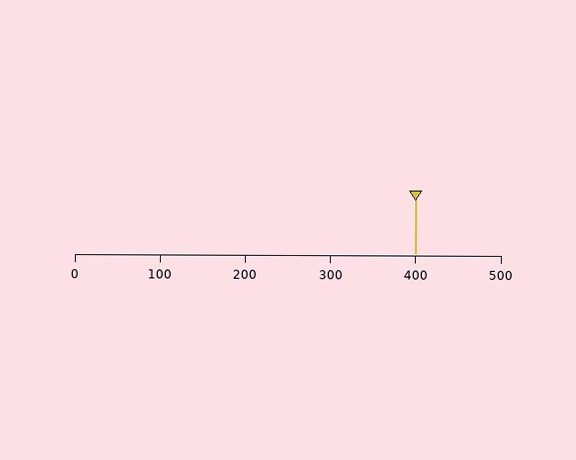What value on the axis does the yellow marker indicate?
The marker indicates approximately 400.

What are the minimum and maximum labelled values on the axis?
The axis runs from 0 to 500.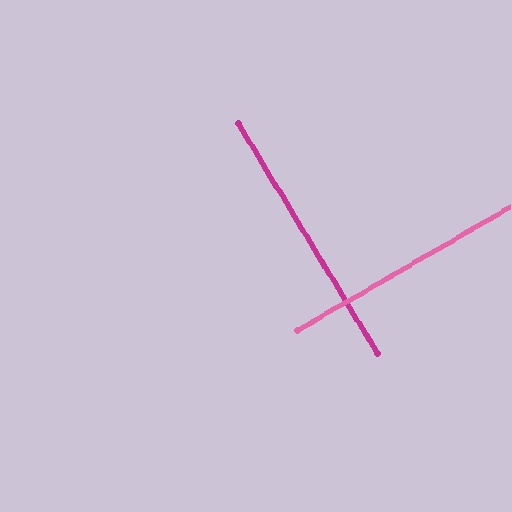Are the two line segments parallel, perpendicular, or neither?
Perpendicular — they meet at approximately 89°.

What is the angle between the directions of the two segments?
Approximately 89 degrees.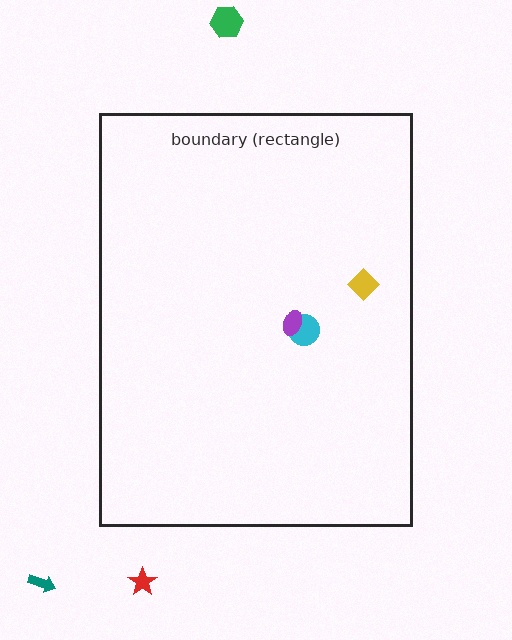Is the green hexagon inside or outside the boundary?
Outside.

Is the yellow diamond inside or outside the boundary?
Inside.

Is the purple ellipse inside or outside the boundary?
Inside.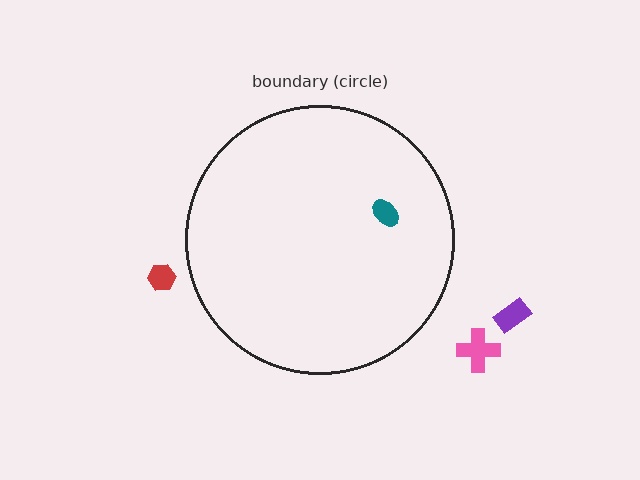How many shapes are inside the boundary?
1 inside, 3 outside.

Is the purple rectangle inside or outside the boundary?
Outside.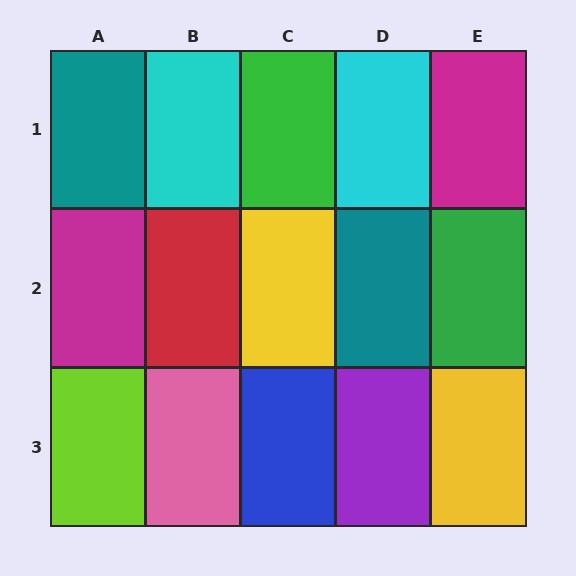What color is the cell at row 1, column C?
Green.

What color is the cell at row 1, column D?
Cyan.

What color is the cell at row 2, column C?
Yellow.